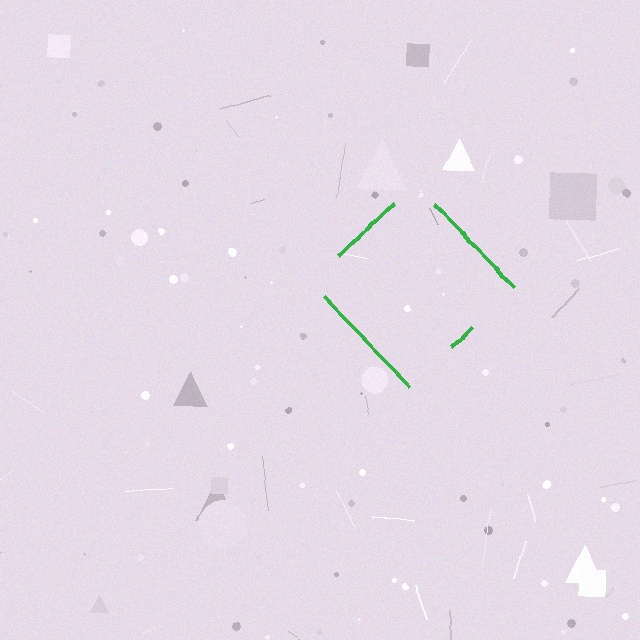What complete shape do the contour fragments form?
The contour fragments form a diamond.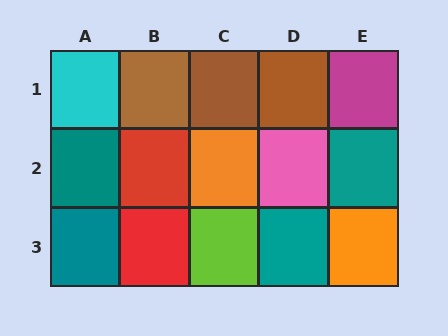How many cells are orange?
2 cells are orange.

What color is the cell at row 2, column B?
Red.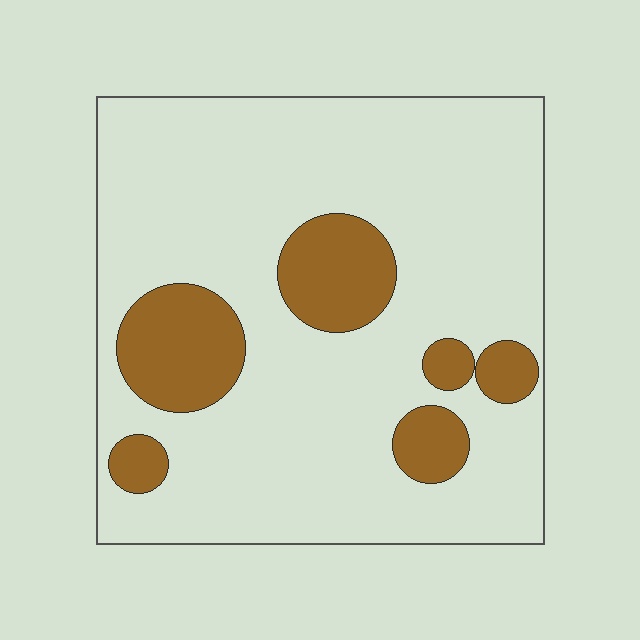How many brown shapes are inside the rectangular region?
6.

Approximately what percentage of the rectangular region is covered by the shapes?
Approximately 20%.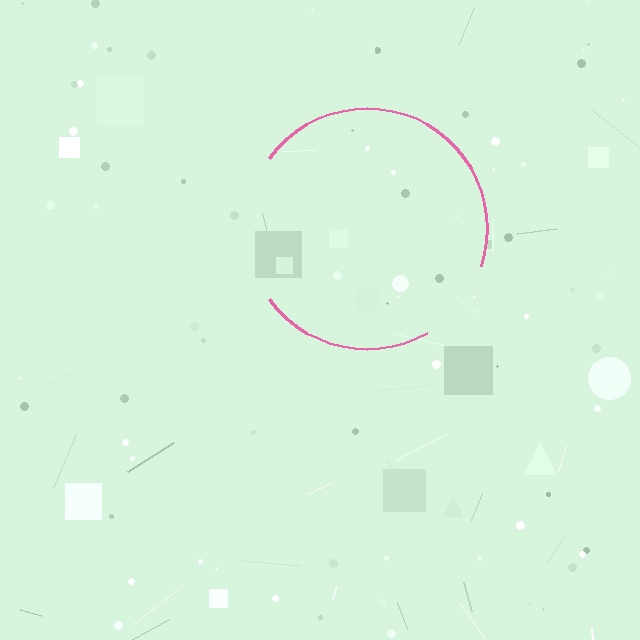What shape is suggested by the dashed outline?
The dashed outline suggests a circle.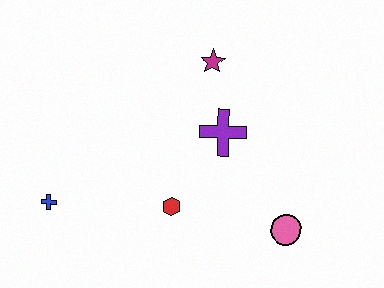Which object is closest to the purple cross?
The magenta star is closest to the purple cross.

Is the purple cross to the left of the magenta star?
No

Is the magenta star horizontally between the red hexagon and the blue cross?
No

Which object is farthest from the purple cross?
The blue cross is farthest from the purple cross.